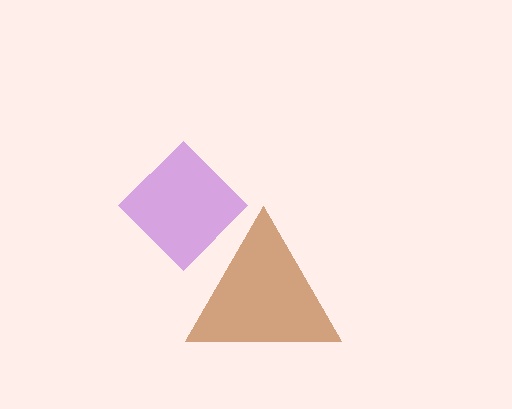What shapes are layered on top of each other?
The layered shapes are: a purple diamond, a brown triangle.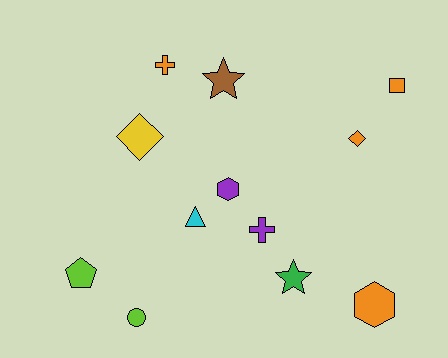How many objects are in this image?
There are 12 objects.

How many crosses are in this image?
There are 2 crosses.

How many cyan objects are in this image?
There is 1 cyan object.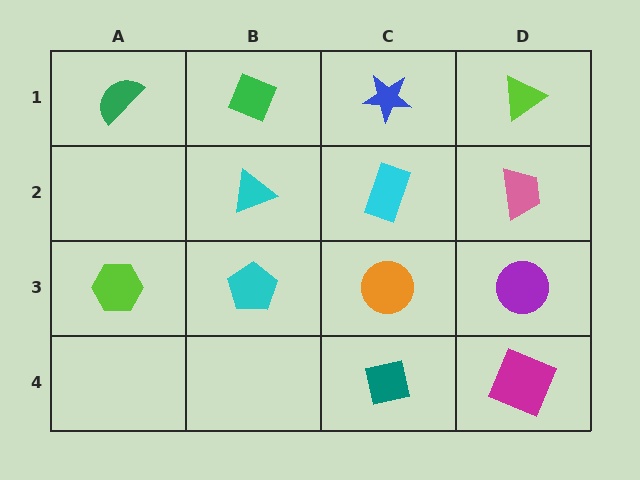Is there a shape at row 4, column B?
No, that cell is empty.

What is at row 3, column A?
A lime hexagon.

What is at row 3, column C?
An orange circle.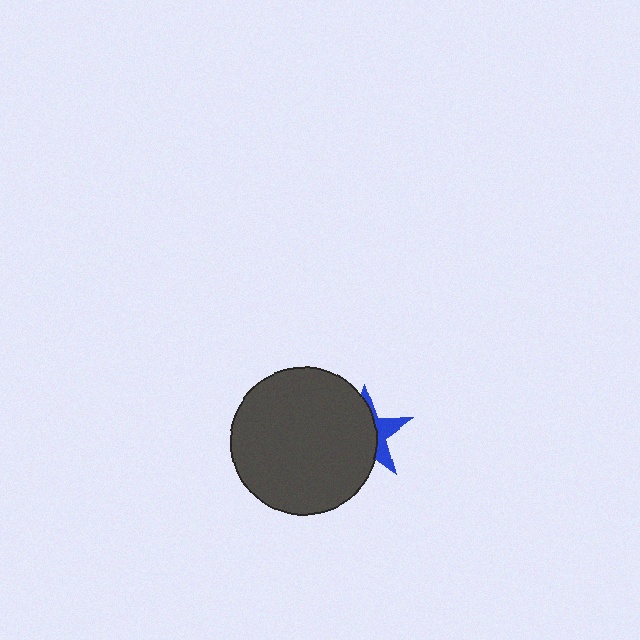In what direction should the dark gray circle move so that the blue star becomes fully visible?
The dark gray circle should move left. That is the shortest direction to clear the overlap and leave the blue star fully visible.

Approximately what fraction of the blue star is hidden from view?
Roughly 66% of the blue star is hidden behind the dark gray circle.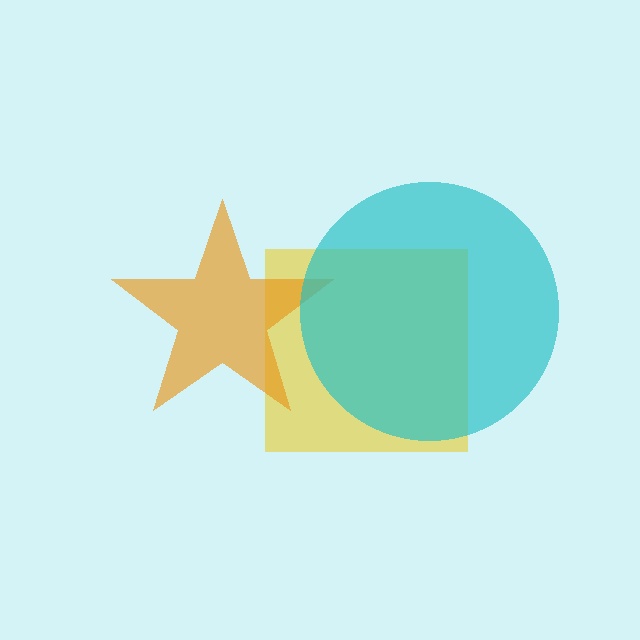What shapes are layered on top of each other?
The layered shapes are: a yellow square, an orange star, a cyan circle.